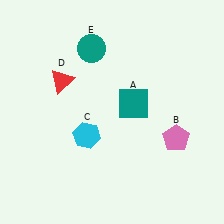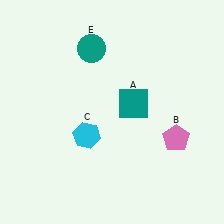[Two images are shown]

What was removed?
The red triangle (D) was removed in Image 2.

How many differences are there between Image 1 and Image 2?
There is 1 difference between the two images.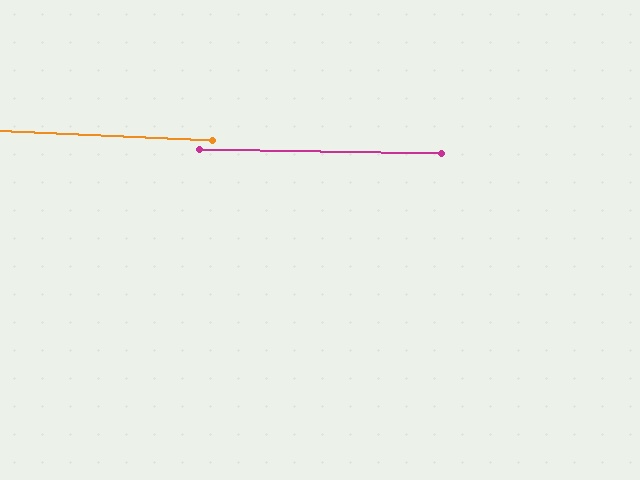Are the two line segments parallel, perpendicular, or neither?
Parallel — their directions differ by only 1.6°.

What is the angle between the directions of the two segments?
Approximately 2 degrees.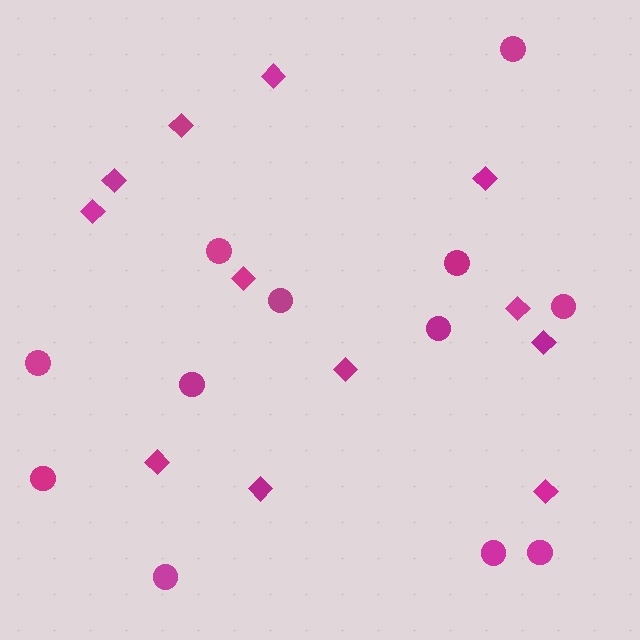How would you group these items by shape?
There are 2 groups: one group of circles (12) and one group of diamonds (12).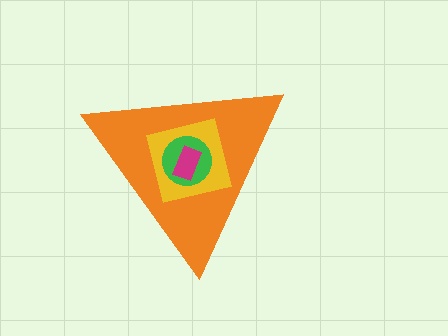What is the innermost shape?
The magenta rectangle.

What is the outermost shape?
The orange triangle.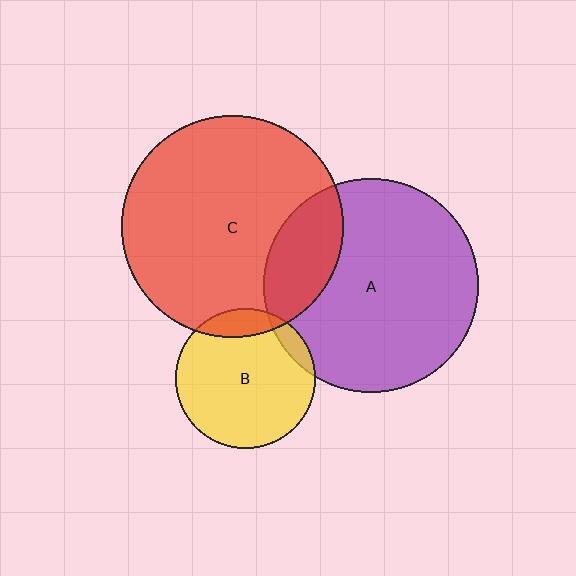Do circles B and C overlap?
Yes.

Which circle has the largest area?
Circle C (red).